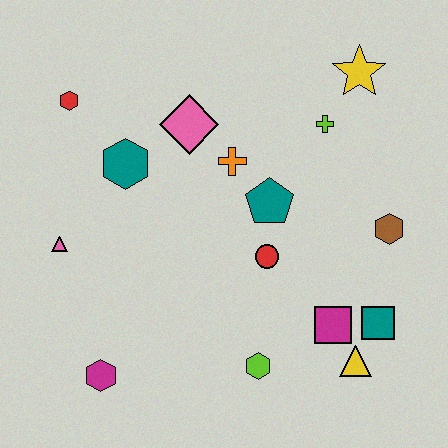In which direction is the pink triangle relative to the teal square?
The pink triangle is to the left of the teal square.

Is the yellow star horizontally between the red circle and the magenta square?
No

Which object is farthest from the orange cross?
The magenta hexagon is farthest from the orange cross.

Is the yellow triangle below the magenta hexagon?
No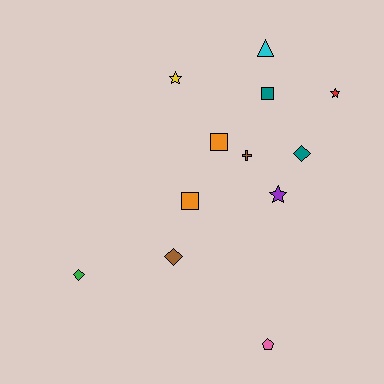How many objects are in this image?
There are 12 objects.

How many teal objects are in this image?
There are 2 teal objects.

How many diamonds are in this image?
There are 3 diamonds.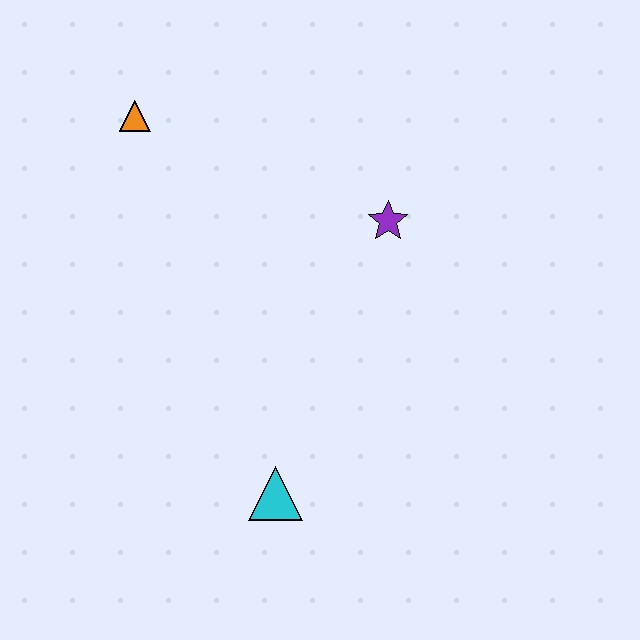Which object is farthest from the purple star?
The cyan triangle is farthest from the purple star.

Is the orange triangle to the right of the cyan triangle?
No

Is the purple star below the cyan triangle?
No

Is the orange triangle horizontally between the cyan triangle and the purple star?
No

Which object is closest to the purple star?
The orange triangle is closest to the purple star.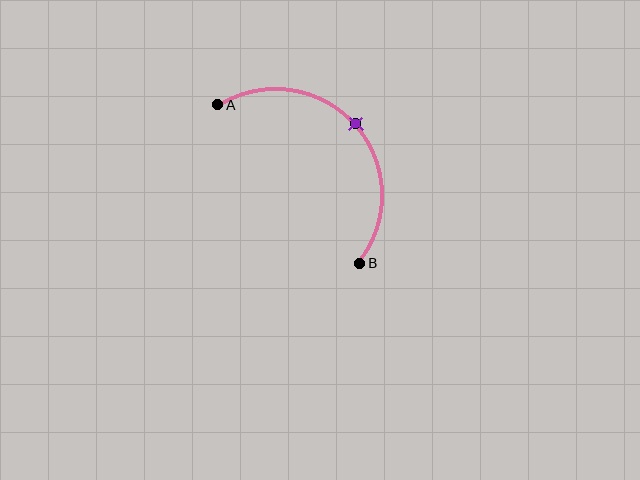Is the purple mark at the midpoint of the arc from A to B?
Yes. The purple mark lies on the arc at equal arc-length from both A and B — it is the arc midpoint.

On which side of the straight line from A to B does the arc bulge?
The arc bulges above and to the right of the straight line connecting A and B.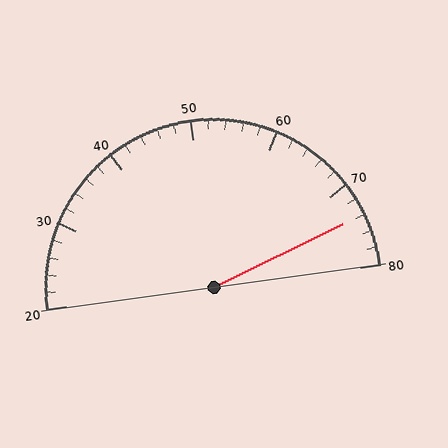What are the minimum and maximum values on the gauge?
The gauge ranges from 20 to 80.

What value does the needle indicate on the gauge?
The needle indicates approximately 74.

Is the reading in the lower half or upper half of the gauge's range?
The reading is in the upper half of the range (20 to 80).